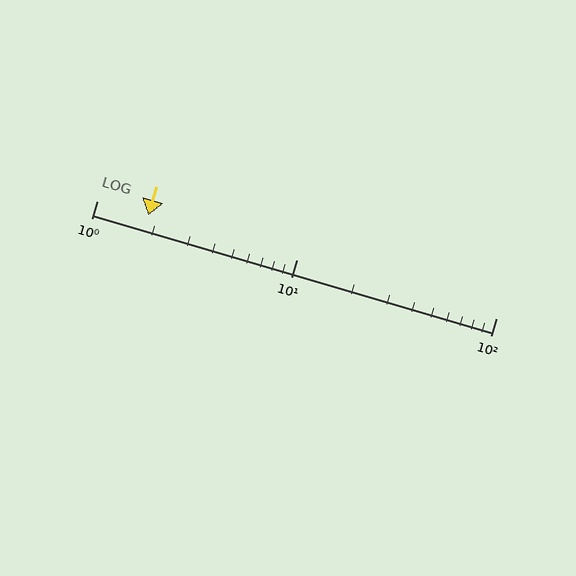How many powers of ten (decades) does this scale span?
The scale spans 2 decades, from 1 to 100.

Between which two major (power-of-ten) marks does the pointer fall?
The pointer is between 1 and 10.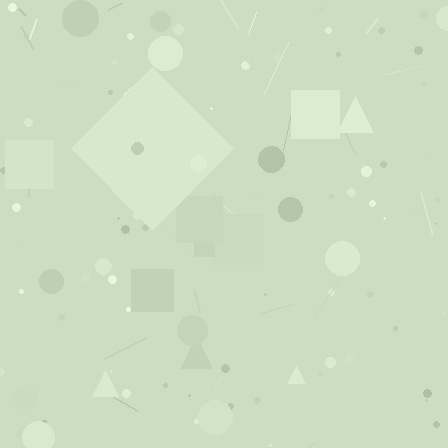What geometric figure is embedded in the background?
A diamond is embedded in the background.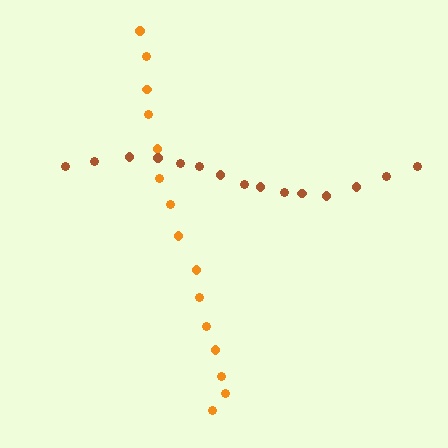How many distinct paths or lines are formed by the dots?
There are 2 distinct paths.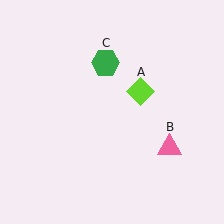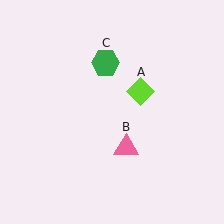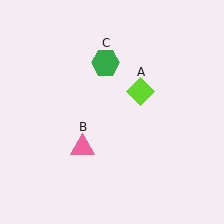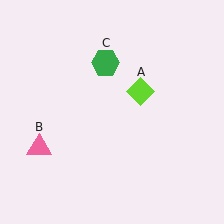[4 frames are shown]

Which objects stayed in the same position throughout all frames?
Lime diamond (object A) and green hexagon (object C) remained stationary.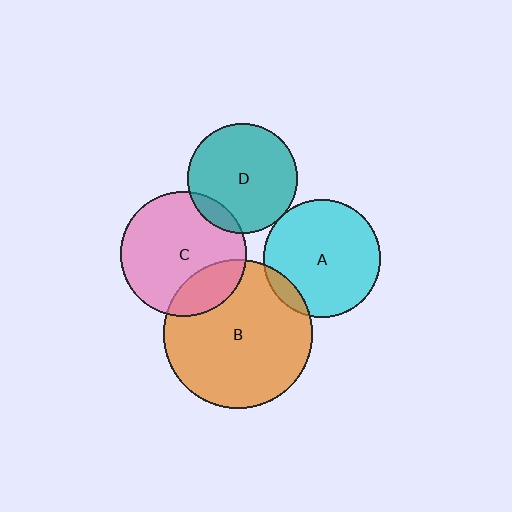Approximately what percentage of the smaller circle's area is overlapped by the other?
Approximately 20%.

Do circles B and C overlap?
Yes.